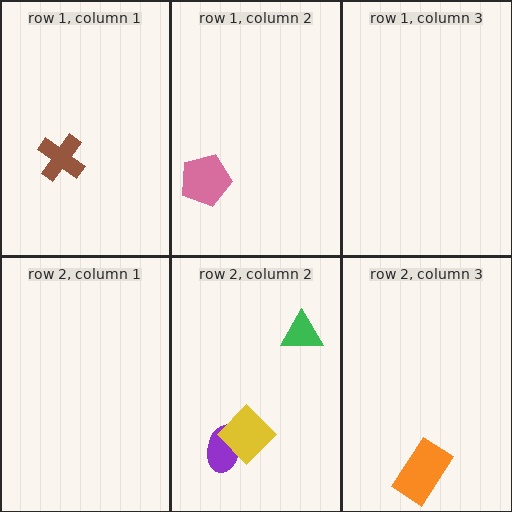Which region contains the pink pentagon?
The row 1, column 2 region.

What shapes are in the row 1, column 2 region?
The pink pentagon.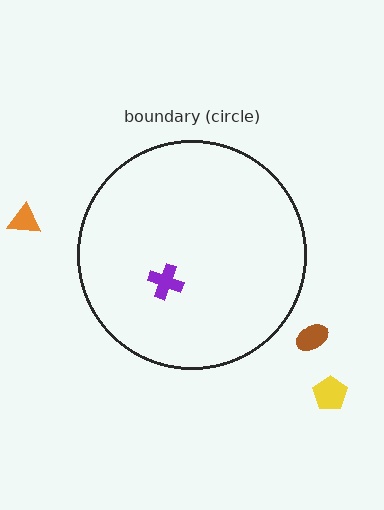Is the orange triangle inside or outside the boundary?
Outside.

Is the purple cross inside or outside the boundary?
Inside.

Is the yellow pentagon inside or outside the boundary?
Outside.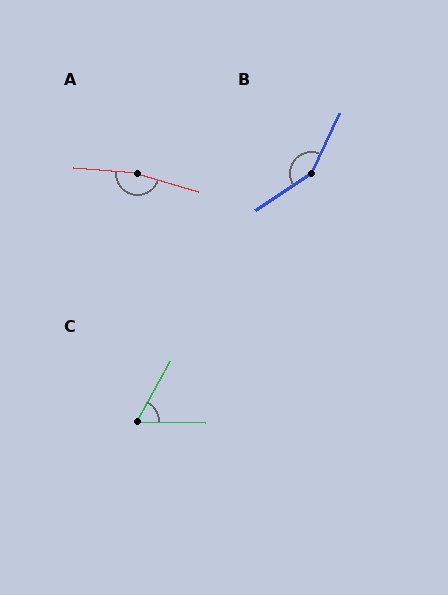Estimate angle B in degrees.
Approximately 149 degrees.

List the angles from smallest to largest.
C (62°), B (149°), A (168°).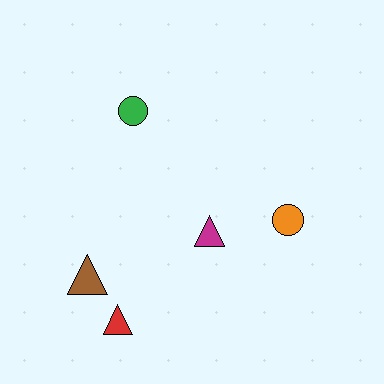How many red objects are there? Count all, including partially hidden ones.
There is 1 red object.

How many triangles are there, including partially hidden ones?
There are 3 triangles.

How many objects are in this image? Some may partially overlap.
There are 5 objects.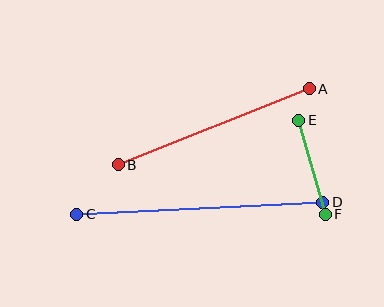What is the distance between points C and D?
The distance is approximately 246 pixels.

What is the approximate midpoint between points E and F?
The midpoint is at approximately (312, 167) pixels.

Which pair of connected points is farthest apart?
Points C and D are farthest apart.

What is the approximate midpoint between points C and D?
The midpoint is at approximately (200, 208) pixels.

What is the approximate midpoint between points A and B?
The midpoint is at approximately (214, 127) pixels.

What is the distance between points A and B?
The distance is approximately 206 pixels.